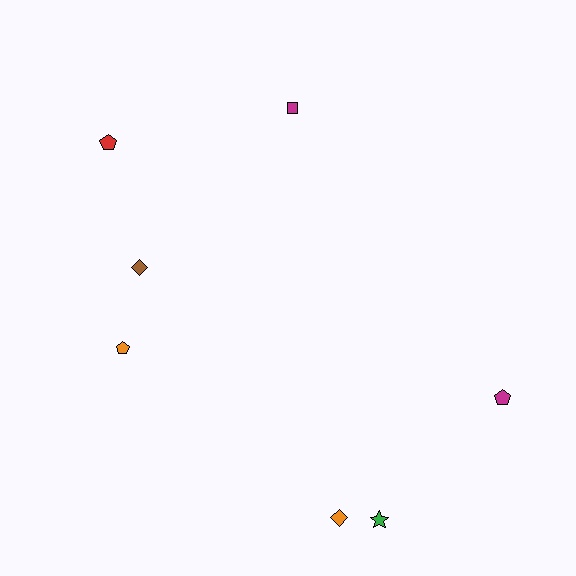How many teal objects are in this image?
There are no teal objects.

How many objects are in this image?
There are 7 objects.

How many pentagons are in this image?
There are 3 pentagons.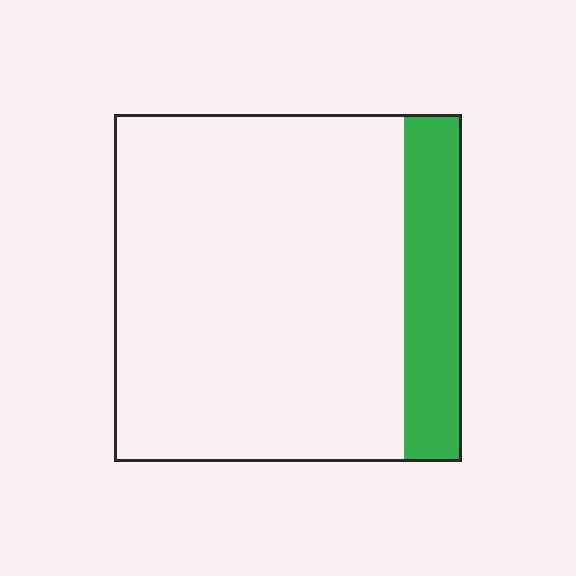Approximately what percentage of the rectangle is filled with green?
Approximately 15%.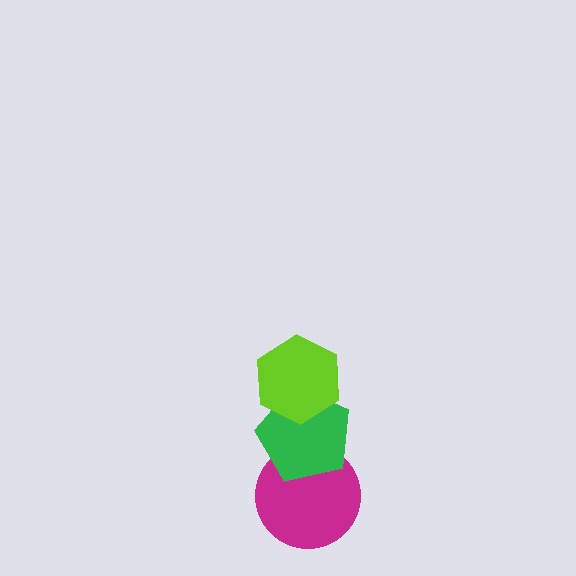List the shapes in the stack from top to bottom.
From top to bottom: the lime hexagon, the green pentagon, the magenta circle.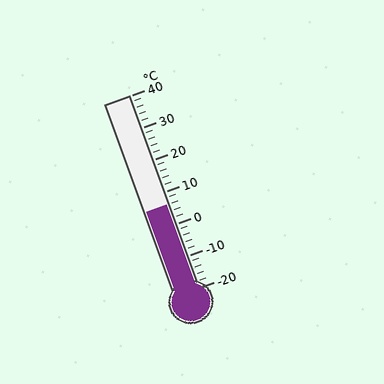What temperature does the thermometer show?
The thermometer shows approximately 6°C.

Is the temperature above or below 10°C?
The temperature is below 10°C.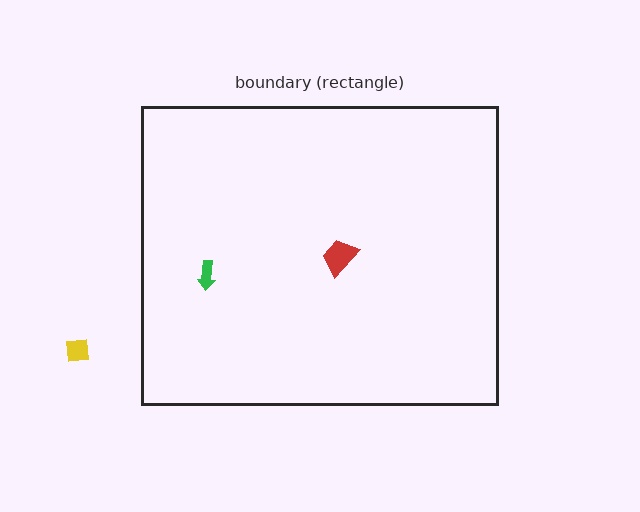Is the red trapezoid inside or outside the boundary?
Inside.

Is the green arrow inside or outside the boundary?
Inside.